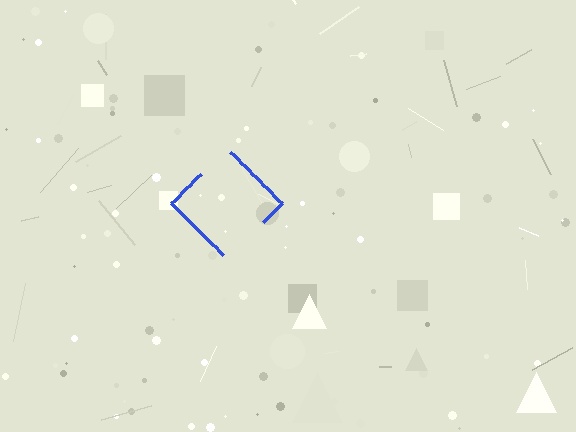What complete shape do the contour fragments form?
The contour fragments form a diamond.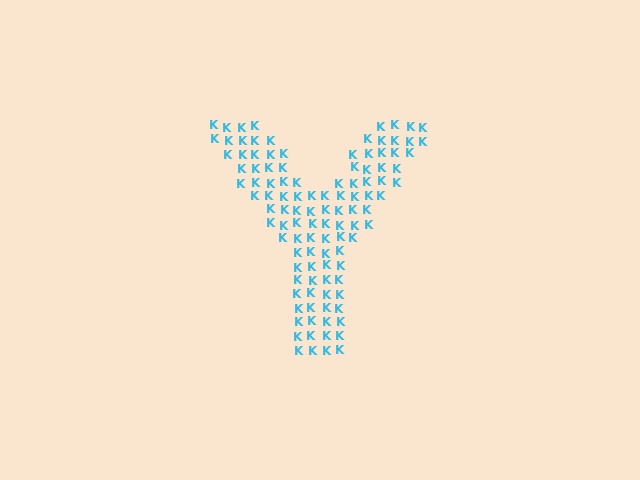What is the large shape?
The large shape is the letter Y.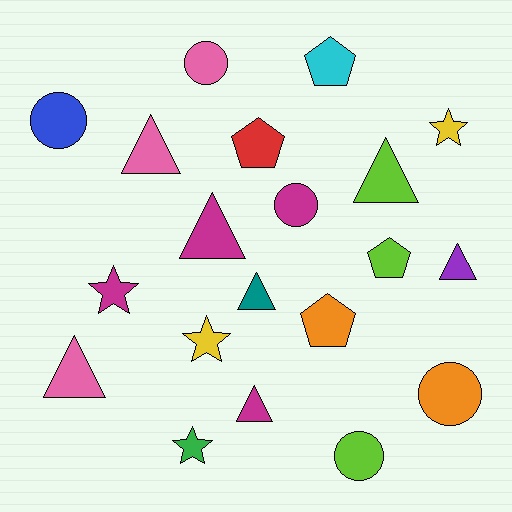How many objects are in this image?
There are 20 objects.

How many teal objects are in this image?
There is 1 teal object.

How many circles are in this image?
There are 5 circles.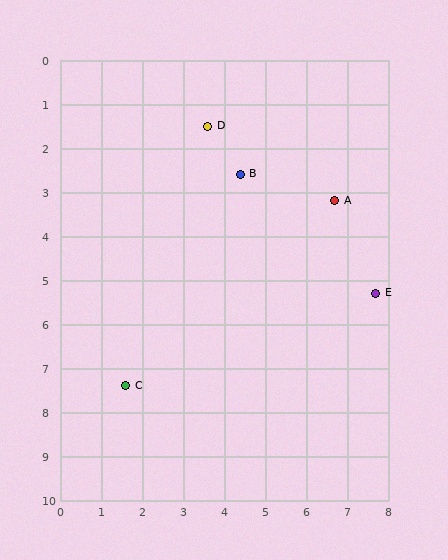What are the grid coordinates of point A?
Point A is at approximately (6.7, 3.2).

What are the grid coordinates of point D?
Point D is at approximately (3.6, 1.5).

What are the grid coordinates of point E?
Point E is at approximately (7.7, 5.3).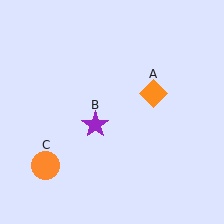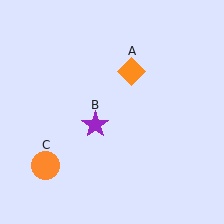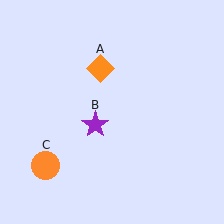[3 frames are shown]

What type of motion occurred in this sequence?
The orange diamond (object A) rotated counterclockwise around the center of the scene.